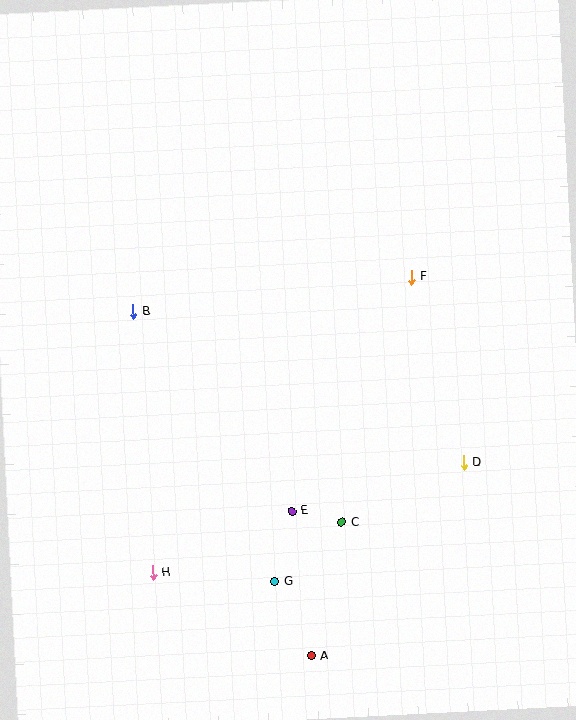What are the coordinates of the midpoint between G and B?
The midpoint between G and B is at (204, 447).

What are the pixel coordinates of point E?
Point E is at (292, 511).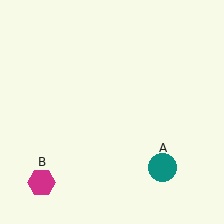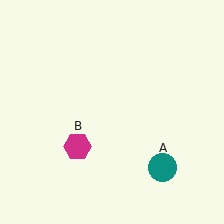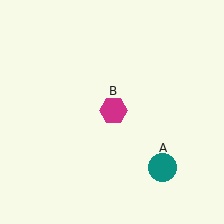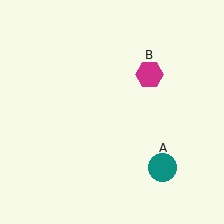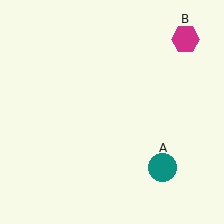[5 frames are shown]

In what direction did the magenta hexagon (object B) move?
The magenta hexagon (object B) moved up and to the right.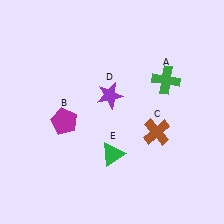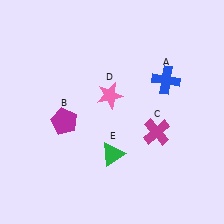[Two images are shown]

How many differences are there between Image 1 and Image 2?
There are 3 differences between the two images.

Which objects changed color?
A changed from green to blue. C changed from brown to magenta. D changed from purple to pink.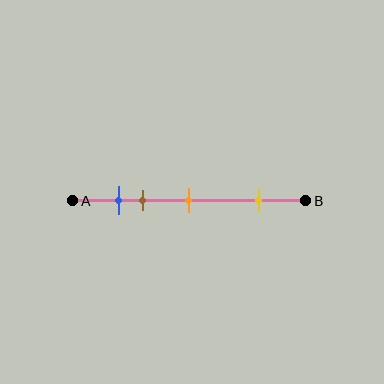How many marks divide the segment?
There are 4 marks dividing the segment.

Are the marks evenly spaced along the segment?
No, the marks are not evenly spaced.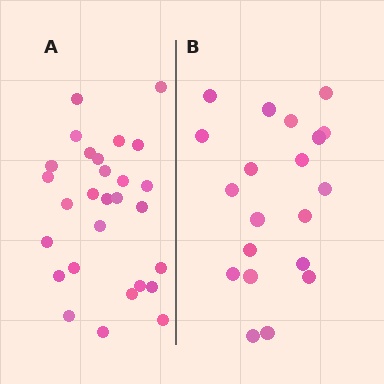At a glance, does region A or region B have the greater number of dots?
Region A (the left region) has more dots.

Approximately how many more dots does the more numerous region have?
Region A has roughly 8 or so more dots than region B.